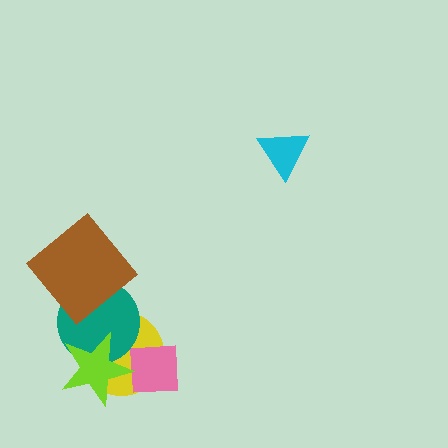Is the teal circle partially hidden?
Yes, it is partially covered by another shape.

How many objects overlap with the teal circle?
3 objects overlap with the teal circle.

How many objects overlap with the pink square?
2 objects overlap with the pink square.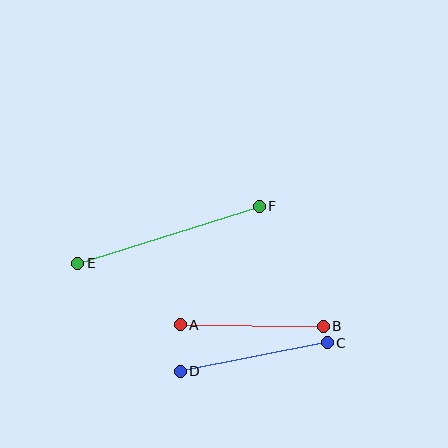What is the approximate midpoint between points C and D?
The midpoint is at approximately (254, 357) pixels.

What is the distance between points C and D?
The distance is approximately 149 pixels.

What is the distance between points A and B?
The distance is approximately 143 pixels.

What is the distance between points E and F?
The distance is approximately 190 pixels.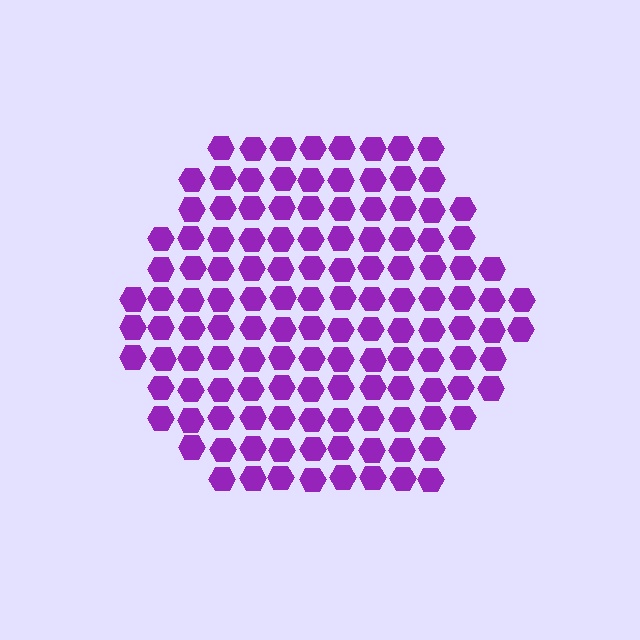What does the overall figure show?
The overall figure shows a hexagon.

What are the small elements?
The small elements are hexagons.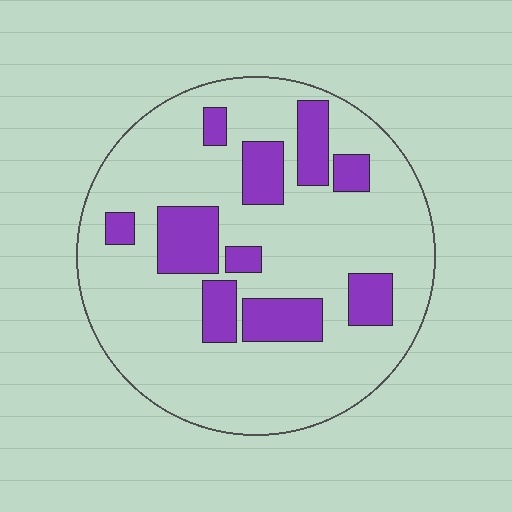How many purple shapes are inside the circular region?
10.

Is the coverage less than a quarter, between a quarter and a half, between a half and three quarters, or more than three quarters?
Less than a quarter.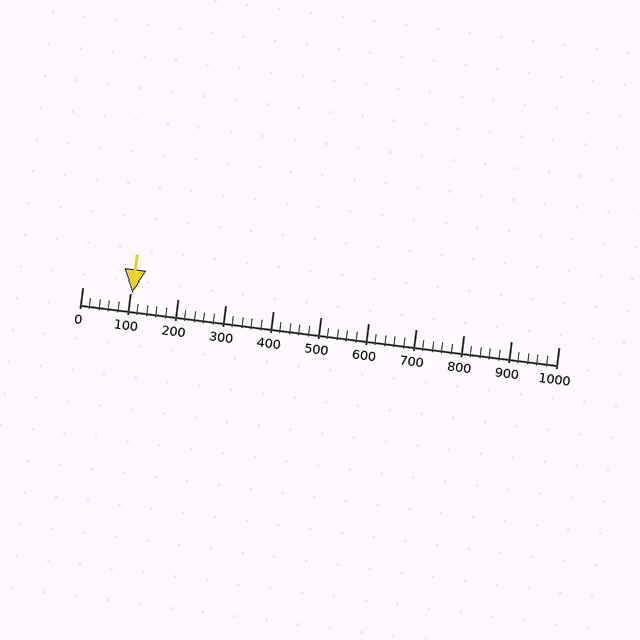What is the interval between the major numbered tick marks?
The major tick marks are spaced 100 units apart.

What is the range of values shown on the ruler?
The ruler shows values from 0 to 1000.